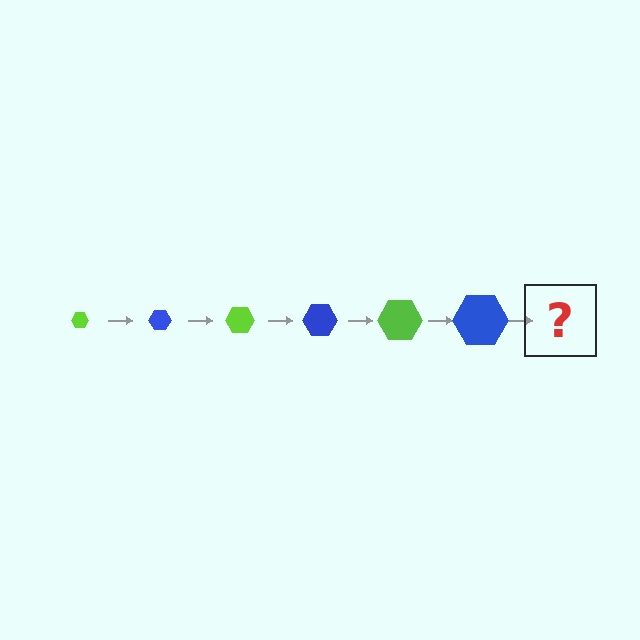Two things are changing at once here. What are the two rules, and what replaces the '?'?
The two rules are that the hexagon grows larger each step and the color cycles through lime and blue. The '?' should be a lime hexagon, larger than the previous one.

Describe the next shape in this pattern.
It should be a lime hexagon, larger than the previous one.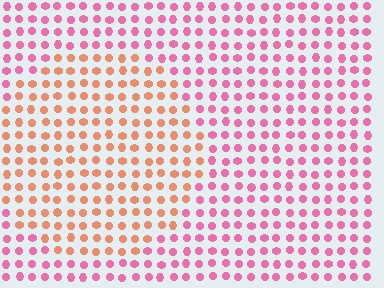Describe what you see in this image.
The image is filled with small pink elements in a uniform arrangement. A circle-shaped region is visible where the elements are tinted to a slightly different hue, forming a subtle color boundary.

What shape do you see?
I see a circle.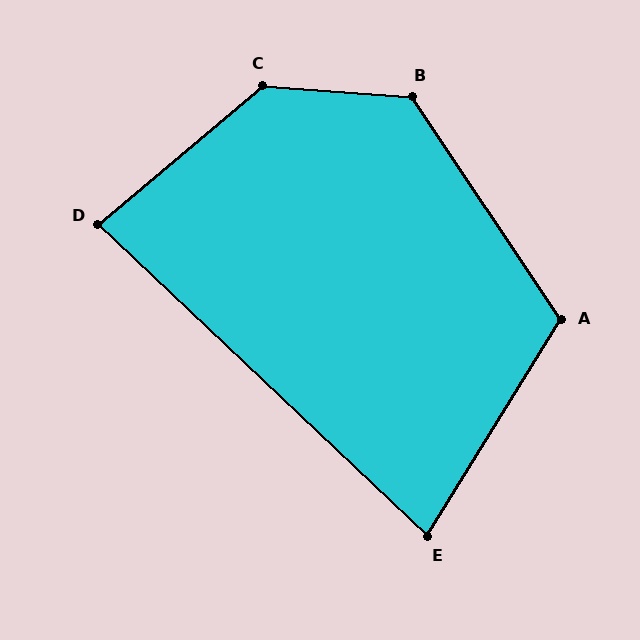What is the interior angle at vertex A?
Approximately 114 degrees (obtuse).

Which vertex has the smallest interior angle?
E, at approximately 78 degrees.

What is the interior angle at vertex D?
Approximately 84 degrees (acute).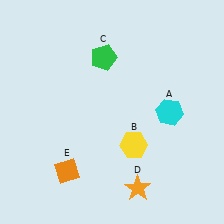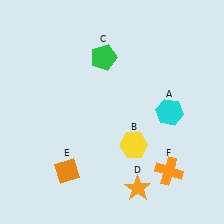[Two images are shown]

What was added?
An orange cross (F) was added in Image 2.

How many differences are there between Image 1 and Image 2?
There is 1 difference between the two images.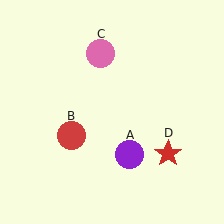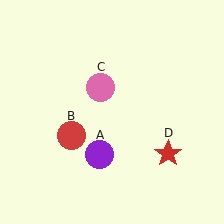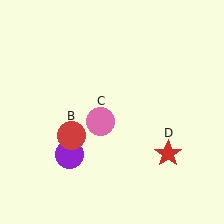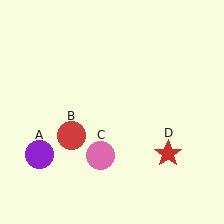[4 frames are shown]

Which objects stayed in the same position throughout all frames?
Red circle (object B) and red star (object D) remained stationary.